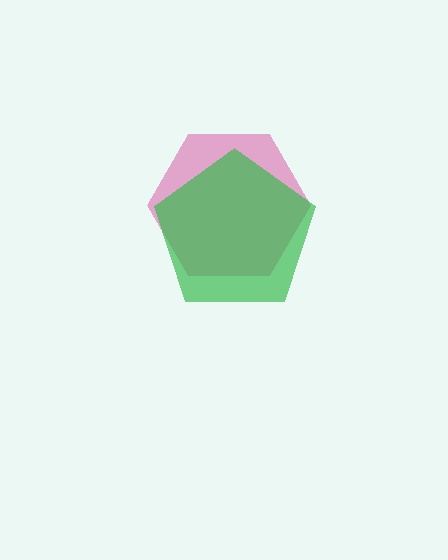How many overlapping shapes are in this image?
There are 2 overlapping shapes in the image.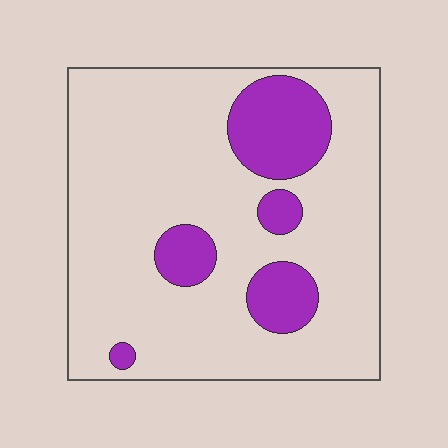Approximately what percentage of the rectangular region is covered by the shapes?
Approximately 20%.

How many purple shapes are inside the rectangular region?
5.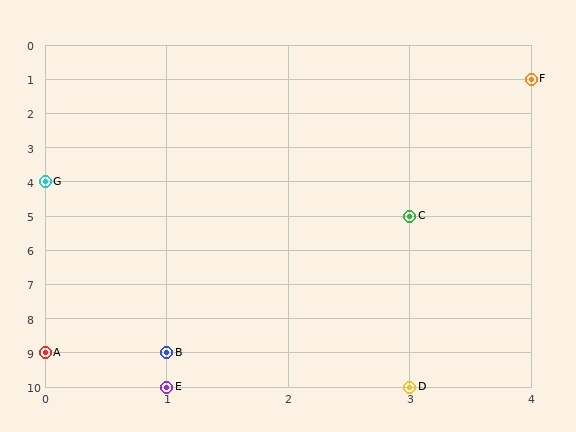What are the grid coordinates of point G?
Point G is at grid coordinates (0, 4).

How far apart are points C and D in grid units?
Points C and D are 5 rows apart.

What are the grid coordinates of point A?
Point A is at grid coordinates (0, 9).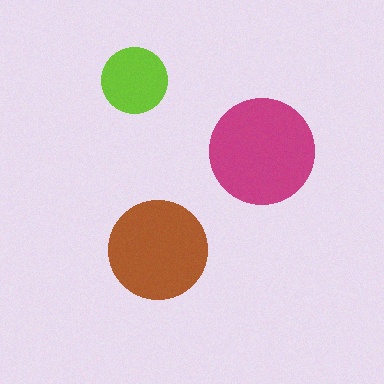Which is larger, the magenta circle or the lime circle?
The magenta one.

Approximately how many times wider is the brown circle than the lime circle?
About 1.5 times wider.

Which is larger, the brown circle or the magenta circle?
The magenta one.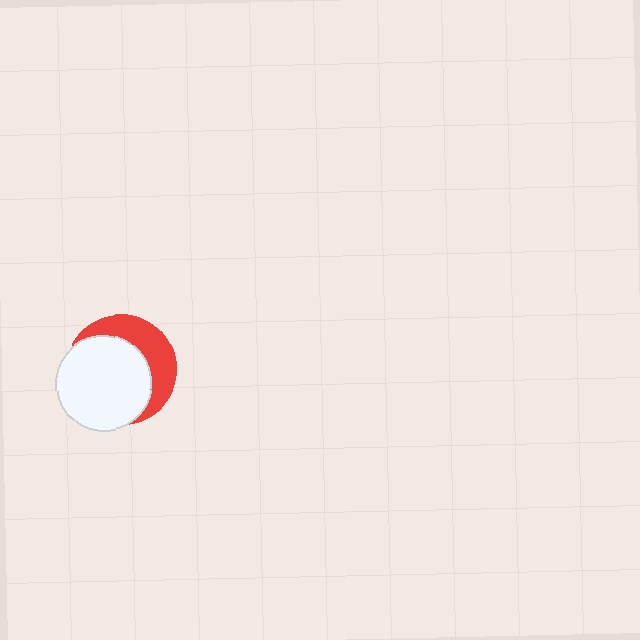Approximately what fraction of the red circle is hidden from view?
Roughly 64% of the red circle is hidden behind the white circle.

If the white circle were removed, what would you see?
You would see the complete red circle.